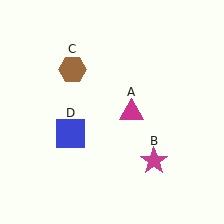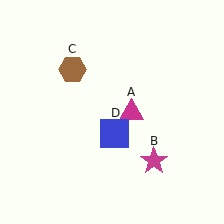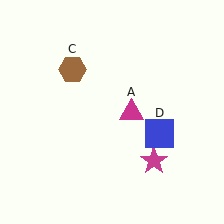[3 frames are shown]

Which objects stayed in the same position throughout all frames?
Magenta triangle (object A) and magenta star (object B) and brown hexagon (object C) remained stationary.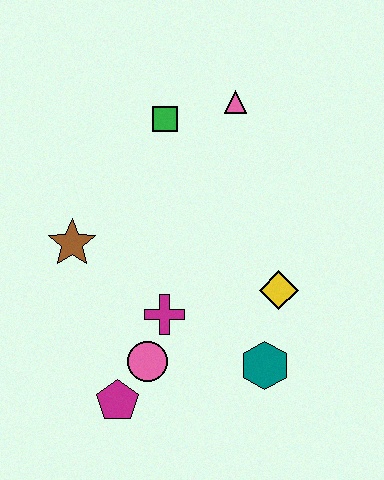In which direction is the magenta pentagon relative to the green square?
The magenta pentagon is below the green square.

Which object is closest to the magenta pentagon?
The pink circle is closest to the magenta pentagon.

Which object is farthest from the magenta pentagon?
The pink triangle is farthest from the magenta pentagon.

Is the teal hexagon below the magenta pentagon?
No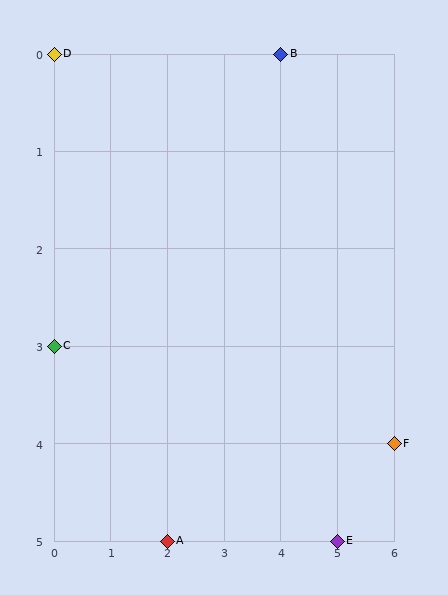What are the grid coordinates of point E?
Point E is at grid coordinates (5, 5).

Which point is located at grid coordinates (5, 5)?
Point E is at (5, 5).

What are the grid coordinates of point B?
Point B is at grid coordinates (4, 0).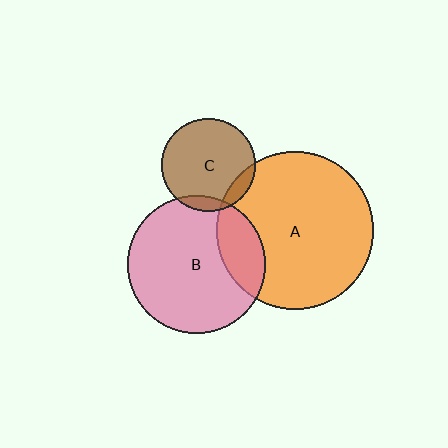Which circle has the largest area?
Circle A (orange).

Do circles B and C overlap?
Yes.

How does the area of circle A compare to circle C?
Approximately 2.8 times.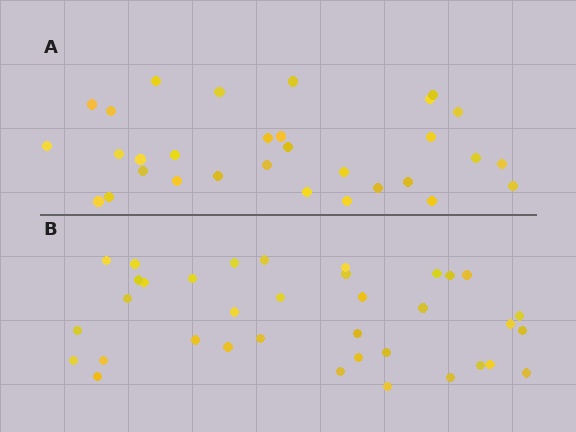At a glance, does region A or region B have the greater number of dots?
Region B (the bottom region) has more dots.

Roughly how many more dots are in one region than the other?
Region B has about 5 more dots than region A.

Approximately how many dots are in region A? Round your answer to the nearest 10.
About 30 dots. (The exact count is 31, which rounds to 30.)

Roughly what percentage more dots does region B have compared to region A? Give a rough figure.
About 15% more.